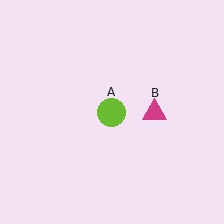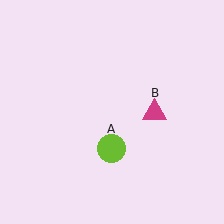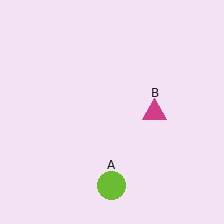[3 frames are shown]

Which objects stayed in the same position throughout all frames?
Magenta triangle (object B) remained stationary.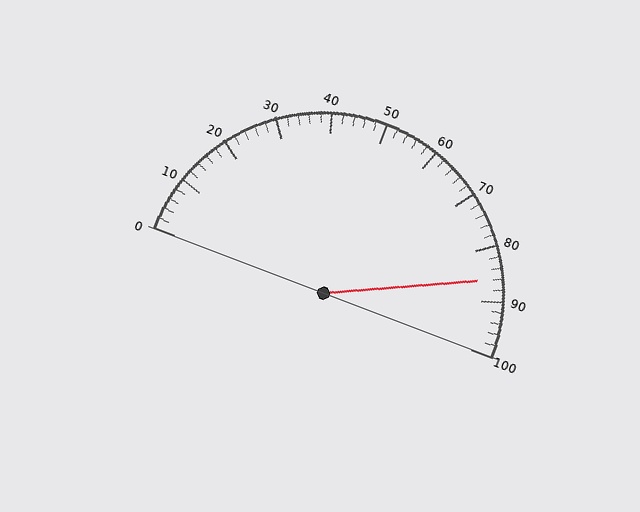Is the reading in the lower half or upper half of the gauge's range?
The reading is in the upper half of the range (0 to 100).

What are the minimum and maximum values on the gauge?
The gauge ranges from 0 to 100.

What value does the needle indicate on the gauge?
The needle indicates approximately 86.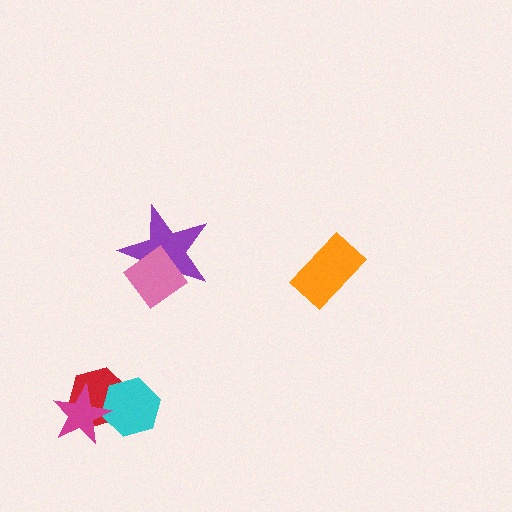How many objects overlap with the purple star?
1 object overlaps with the purple star.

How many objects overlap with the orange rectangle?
0 objects overlap with the orange rectangle.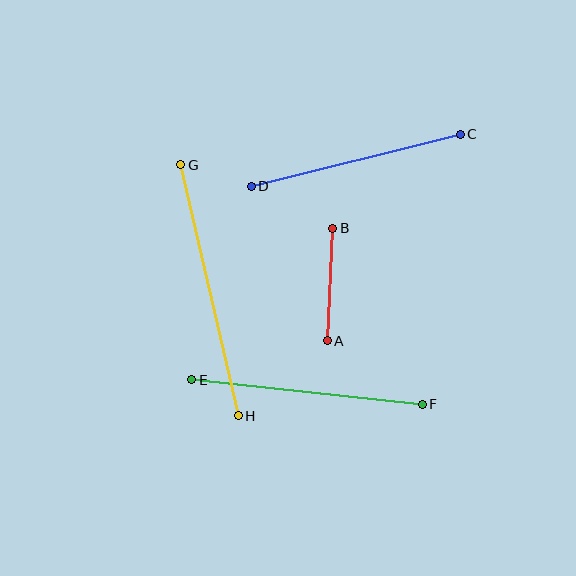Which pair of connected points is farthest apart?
Points G and H are farthest apart.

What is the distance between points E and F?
The distance is approximately 232 pixels.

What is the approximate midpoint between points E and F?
The midpoint is at approximately (307, 392) pixels.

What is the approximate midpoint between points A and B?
The midpoint is at approximately (330, 285) pixels.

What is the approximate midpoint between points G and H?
The midpoint is at approximately (210, 290) pixels.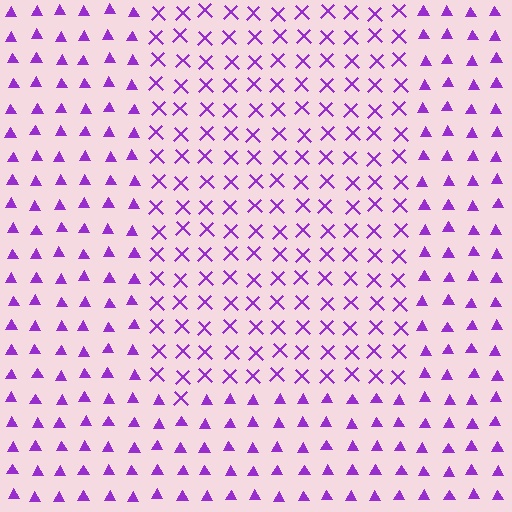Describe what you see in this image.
The image is filled with small purple elements arranged in a uniform grid. A rectangle-shaped region contains X marks, while the surrounding area contains triangles. The boundary is defined purely by the change in element shape.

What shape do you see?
I see a rectangle.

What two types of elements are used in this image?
The image uses X marks inside the rectangle region and triangles outside it.